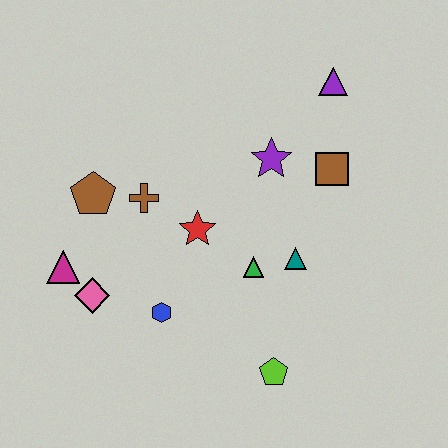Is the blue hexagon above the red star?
No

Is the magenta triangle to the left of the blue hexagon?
Yes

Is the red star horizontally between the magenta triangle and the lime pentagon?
Yes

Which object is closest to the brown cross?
The brown pentagon is closest to the brown cross.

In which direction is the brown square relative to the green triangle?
The brown square is above the green triangle.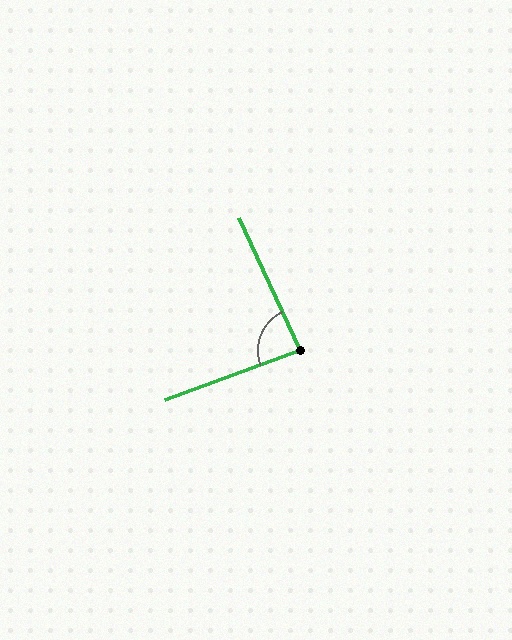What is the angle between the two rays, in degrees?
Approximately 86 degrees.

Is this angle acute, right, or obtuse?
It is approximately a right angle.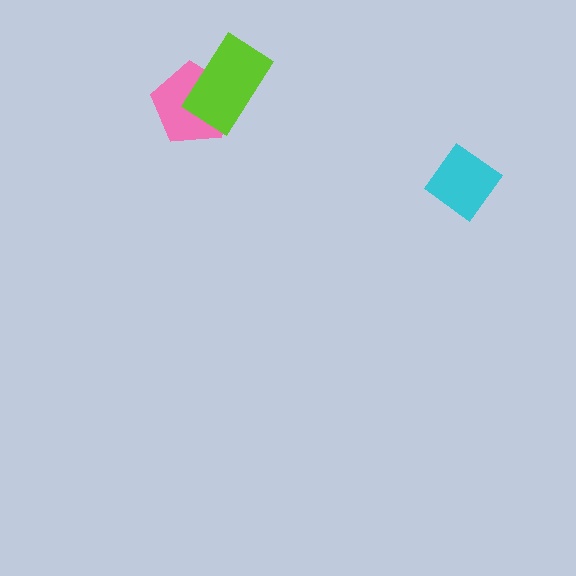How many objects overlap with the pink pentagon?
1 object overlaps with the pink pentagon.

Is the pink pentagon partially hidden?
Yes, it is partially covered by another shape.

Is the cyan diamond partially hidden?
No, no other shape covers it.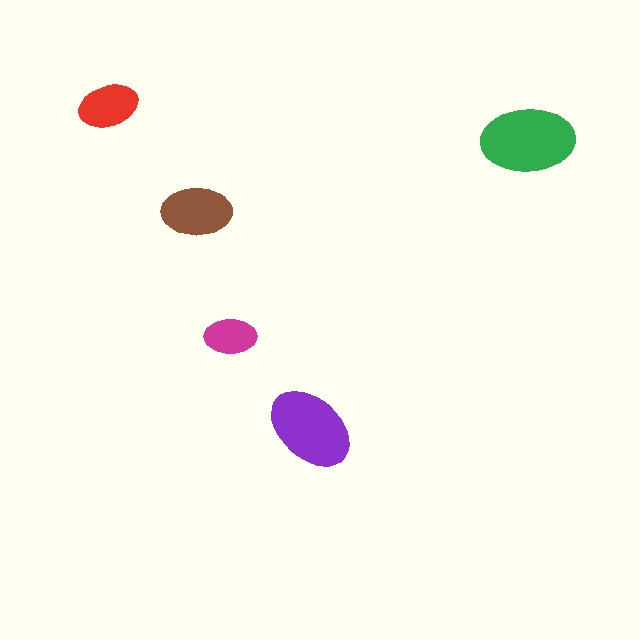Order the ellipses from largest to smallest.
the green one, the purple one, the brown one, the red one, the magenta one.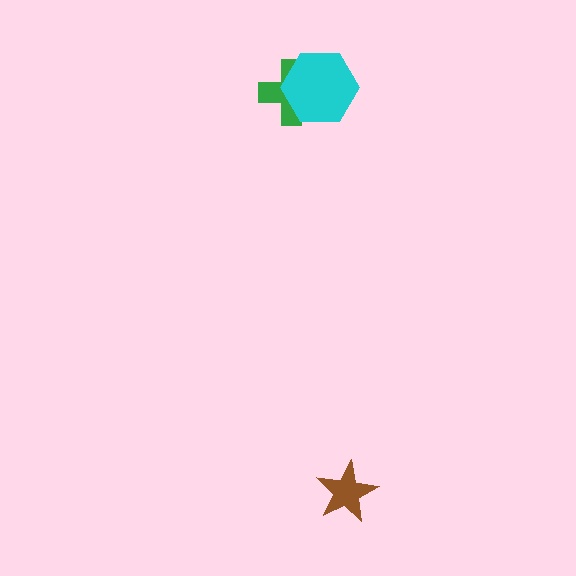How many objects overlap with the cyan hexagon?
1 object overlaps with the cyan hexagon.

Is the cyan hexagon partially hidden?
No, no other shape covers it.